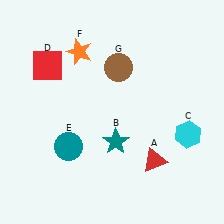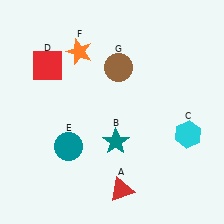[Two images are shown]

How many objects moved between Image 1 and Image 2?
1 object moved between the two images.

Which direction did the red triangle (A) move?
The red triangle (A) moved left.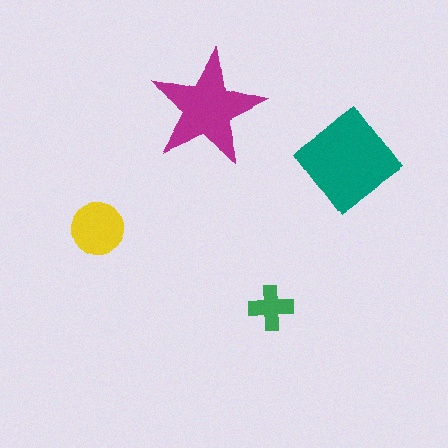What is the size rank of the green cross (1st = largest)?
4th.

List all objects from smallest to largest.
The green cross, the yellow circle, the magenta star, the teal diamond.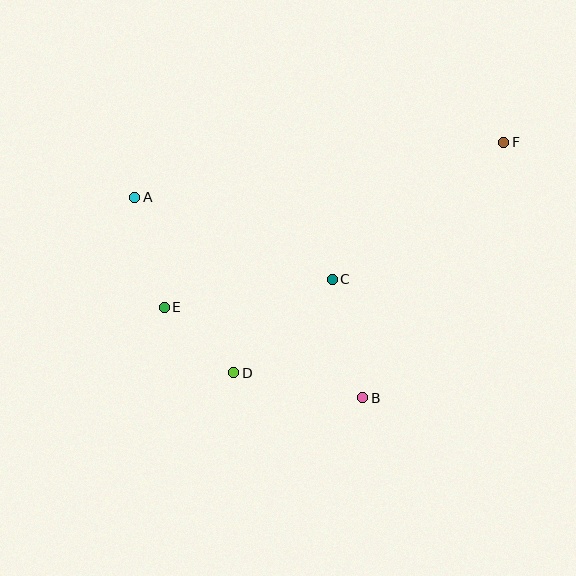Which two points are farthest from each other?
Points E and F are farthest from each other.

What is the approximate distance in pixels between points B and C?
The distance between B and C is approximately 122 pixels.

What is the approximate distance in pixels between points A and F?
The distance between A and F is approximately 373 pixels.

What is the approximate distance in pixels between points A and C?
The distance between A and C is approximately 214 pixels.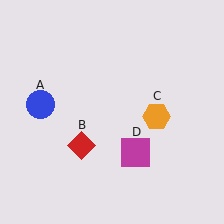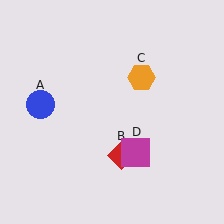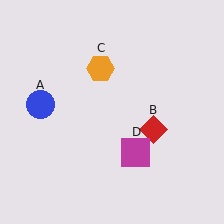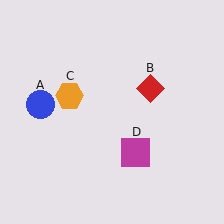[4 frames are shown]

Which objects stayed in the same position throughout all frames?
Blue circle (object A) and magenta square (object D) remained stationary.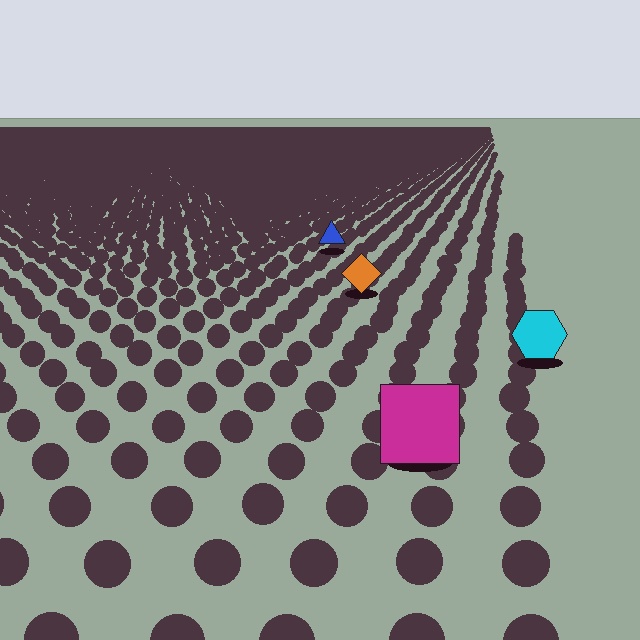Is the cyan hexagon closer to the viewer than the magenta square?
No. The magenta square is closer — you can tell from the texture gradient: the ground texture is coarser near it.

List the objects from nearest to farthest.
From nearest to farthest: the magenta square, the cyan hexagon, the orange diamond, the blue triangle.